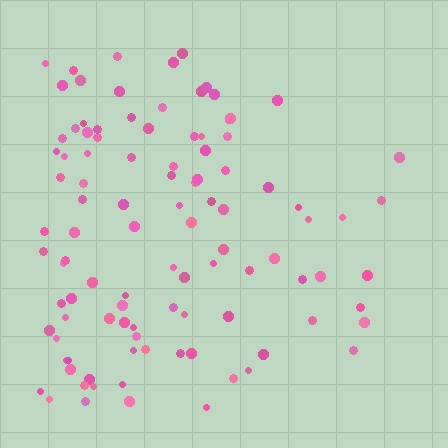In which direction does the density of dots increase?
From right to left, with the left side densest.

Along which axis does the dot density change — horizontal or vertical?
Horizontal.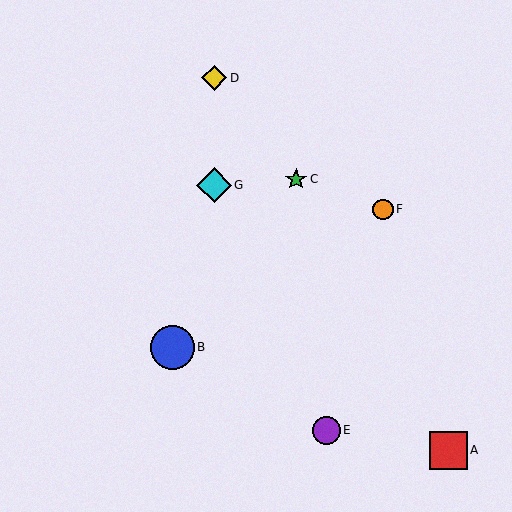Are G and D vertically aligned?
Yes, both are at x≈214.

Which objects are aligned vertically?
Objects D, G are aligned vertically.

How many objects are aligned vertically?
2 objects (D, G) are aligned vertically.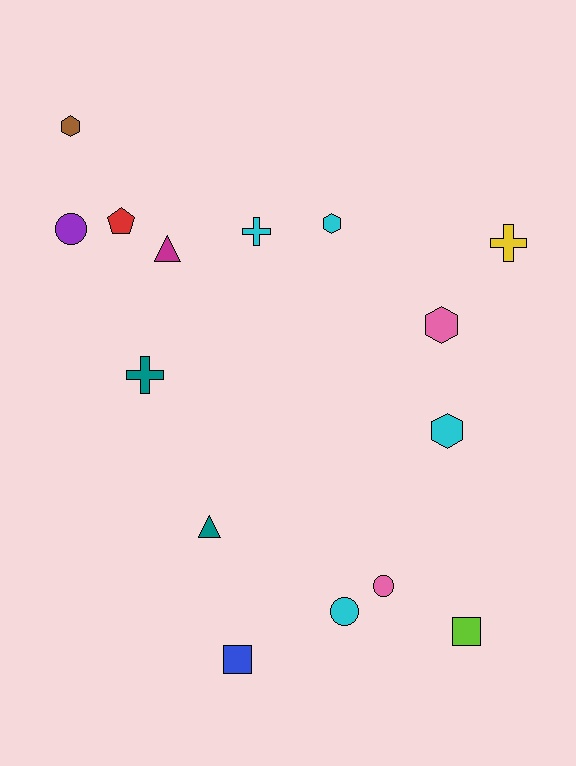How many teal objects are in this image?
There are 2 teal objects.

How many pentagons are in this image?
There is 1 pentagon.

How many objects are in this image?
There are 15 objects.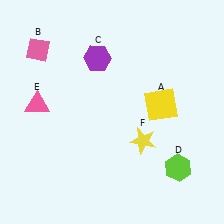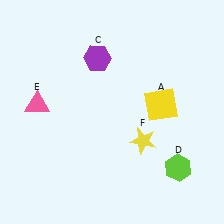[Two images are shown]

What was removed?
The pink diamond (B) was removed in Image 2.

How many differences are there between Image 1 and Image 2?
There is 1 difference between the two images.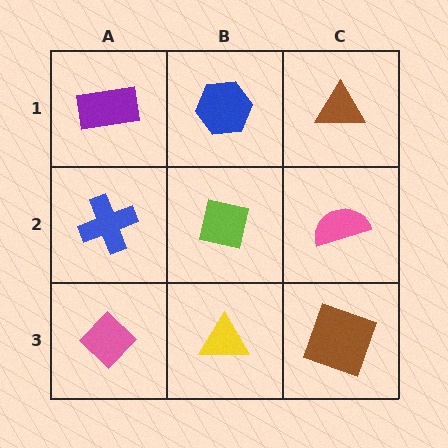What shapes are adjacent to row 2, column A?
A purple rectangle (row 1, column A), a pink diamond (row 3, column A), a lime square (row 2, column B).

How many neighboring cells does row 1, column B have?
3.